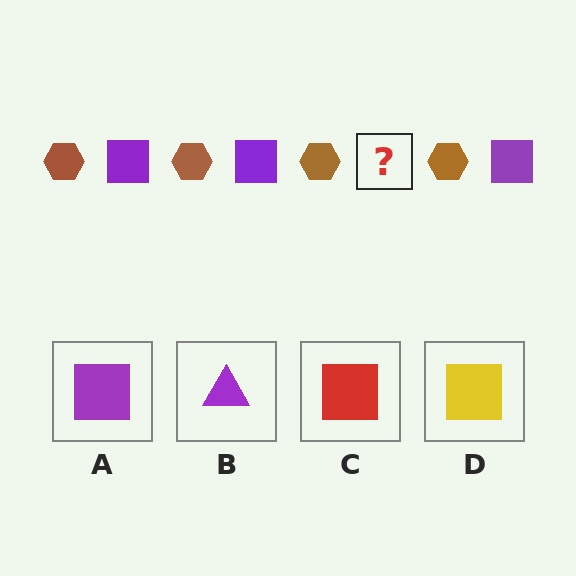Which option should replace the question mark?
Option A.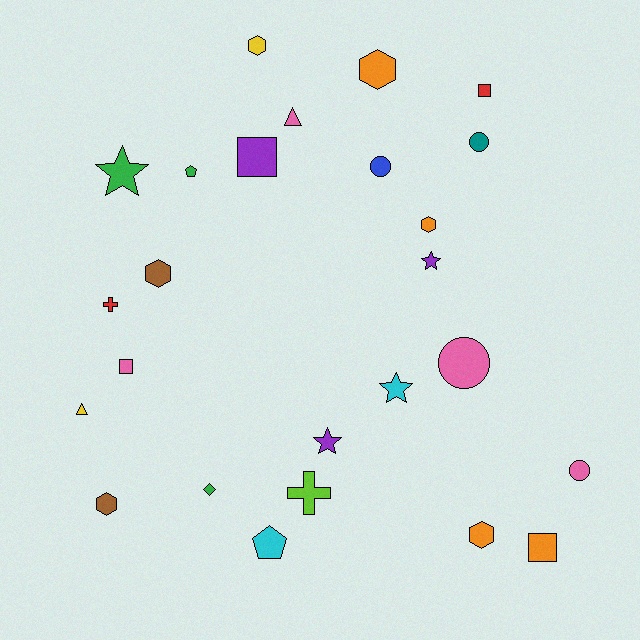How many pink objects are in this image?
There are 4 pink objects.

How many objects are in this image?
There are 25 objects.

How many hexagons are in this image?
There are 6 hexagons.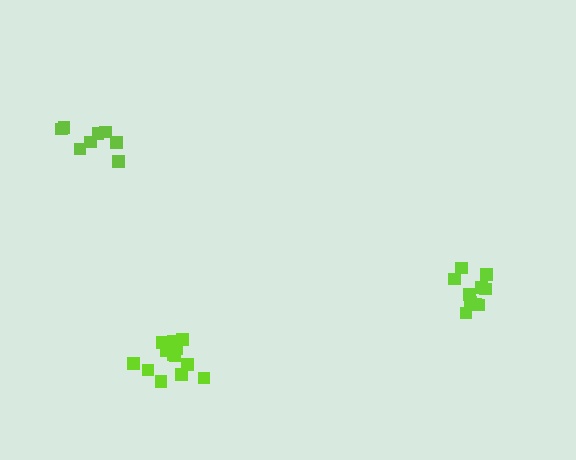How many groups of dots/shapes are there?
There are 3 groups.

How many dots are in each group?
Group 1: 10 dots, Group 2: 8 dots, Group 3: 13 dots (31 total).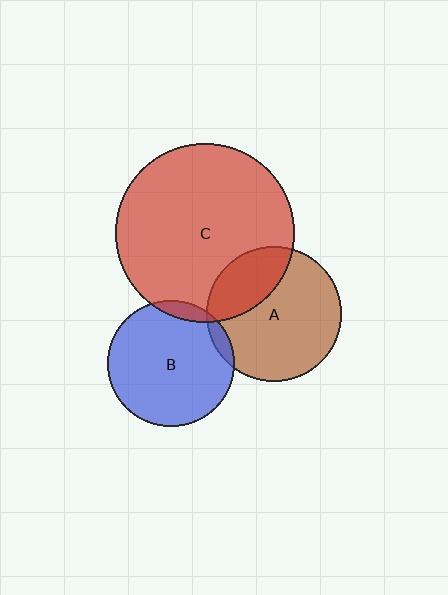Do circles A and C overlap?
Yes.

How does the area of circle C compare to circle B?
Approximately 2.0 times.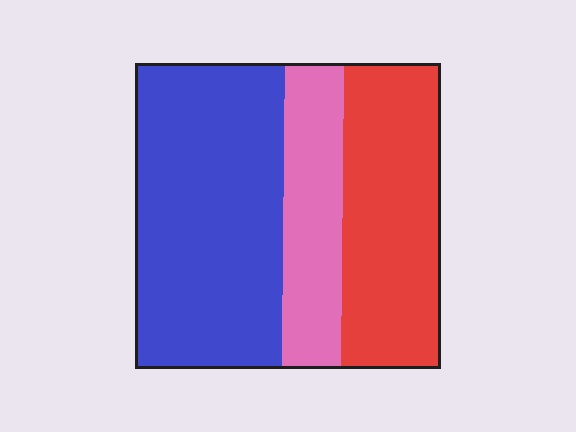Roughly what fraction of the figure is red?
Red covers 32% of the figure.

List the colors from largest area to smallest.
From largest to smallest: blue, red, pink.